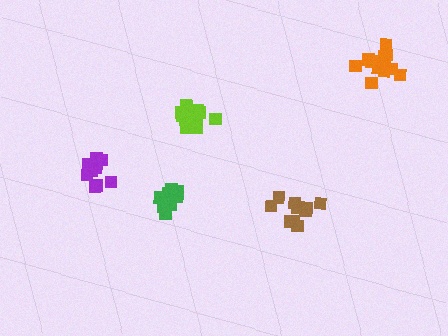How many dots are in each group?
Group 1: 13 dots, Group 2: 12 dots, Group 3: 14 dots, Group 4: 12 dots, Group 5: 15 dots (66 total).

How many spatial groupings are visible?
There are 5 spatial groupings.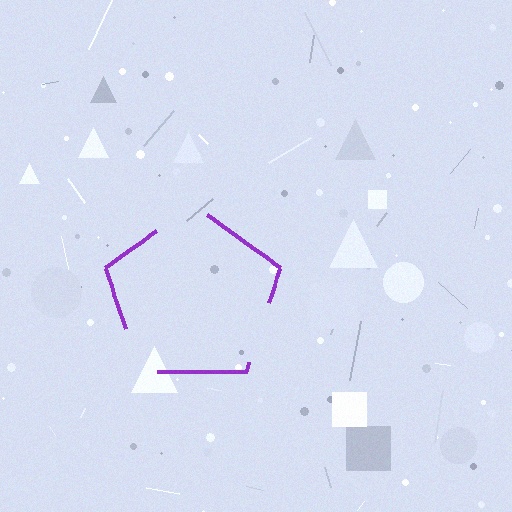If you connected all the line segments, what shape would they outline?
They would outline a pentagon.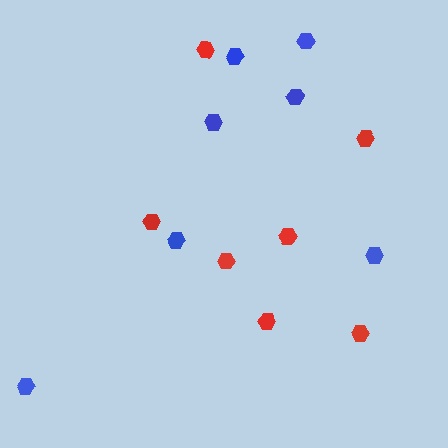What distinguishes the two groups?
There are 2 groups: one group of red hexagons (7) and one group of blue hexagons (7).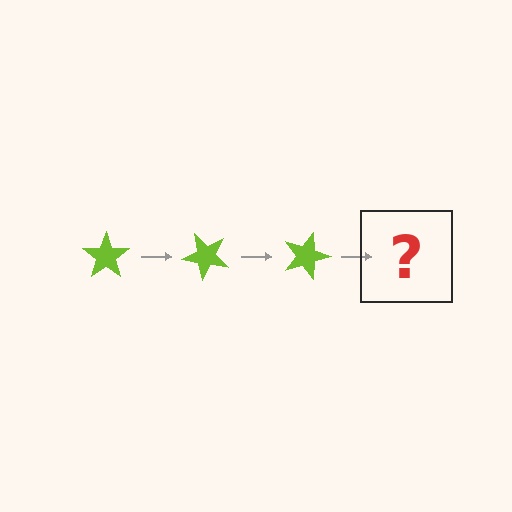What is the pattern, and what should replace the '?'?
The pattern is that the star rotates 45 degrees each step. The '?' should be a lime star rotated 135 degrees.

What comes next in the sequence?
The next element should be a lime star rotated 135 degrees.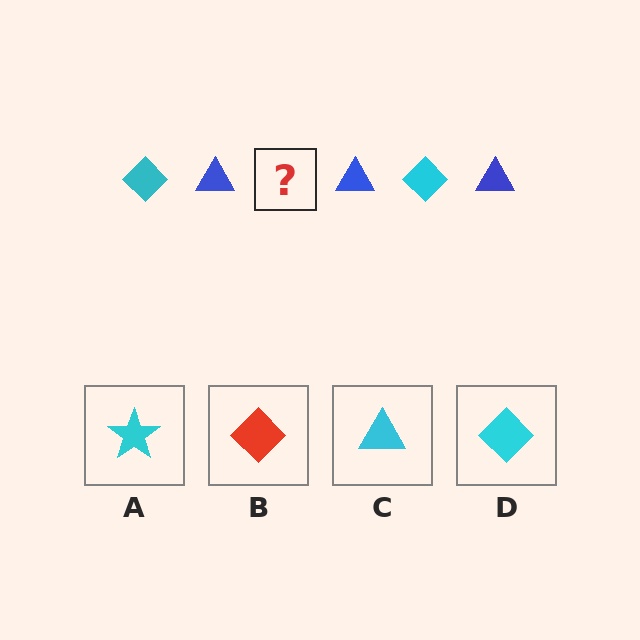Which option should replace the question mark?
Option D.